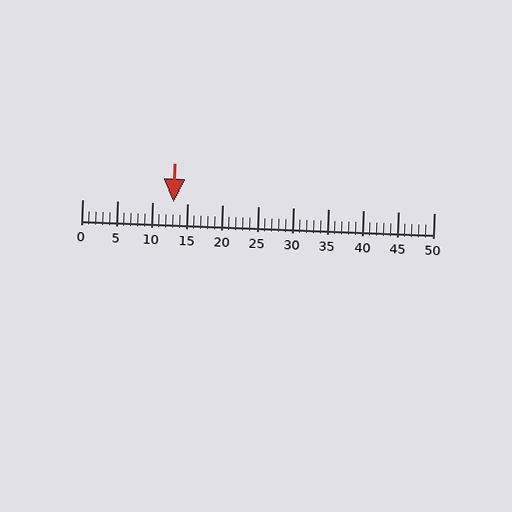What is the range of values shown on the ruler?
The ruler shows values from 0 to 50.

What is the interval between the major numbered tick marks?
The major tick marks are spaced 5 units apart.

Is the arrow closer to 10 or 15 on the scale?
The arrow is closer to 15.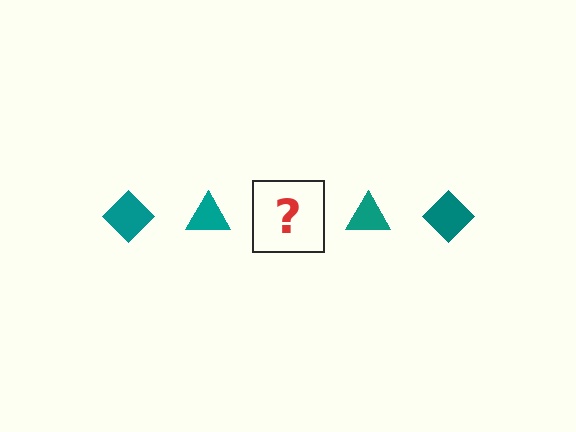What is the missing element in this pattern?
The missing element is a teal diamond.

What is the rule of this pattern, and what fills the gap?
The rule is that the pattern cycles through diamond, triangle shapes in teal. The gap should be filled with a teal diamond.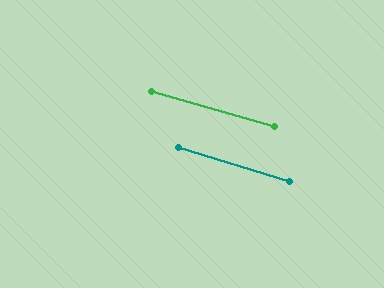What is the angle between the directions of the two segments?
Approximately 1 degree.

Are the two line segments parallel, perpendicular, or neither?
Parallel — their directions differ by only 1.4°.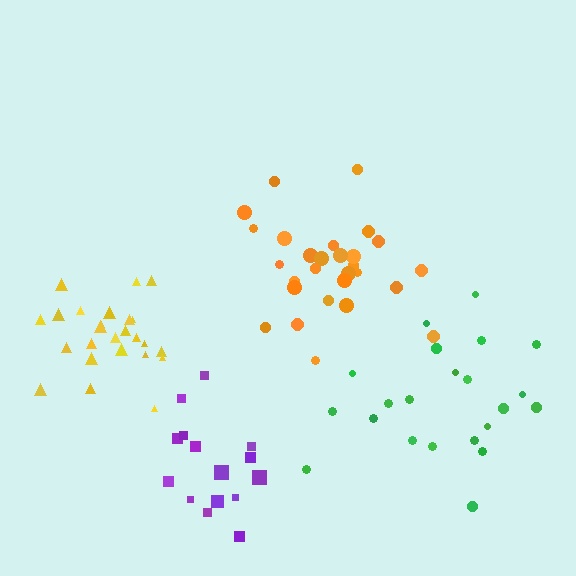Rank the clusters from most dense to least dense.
yellow, orange, purple, green.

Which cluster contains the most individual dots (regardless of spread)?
Orange (30).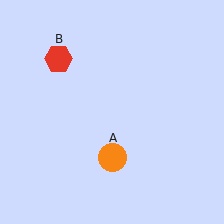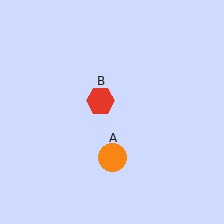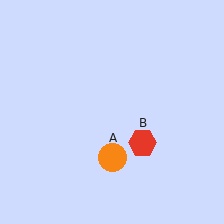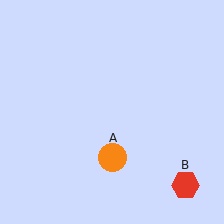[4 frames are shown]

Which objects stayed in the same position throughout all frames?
Orange circle (object A) remained stationary.